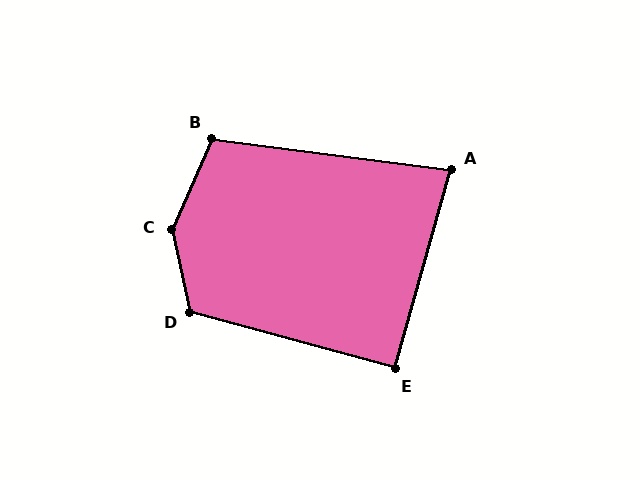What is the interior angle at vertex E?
Approximately 90 degrees (approximately right).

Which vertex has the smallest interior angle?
A, at approximately 82 degrees.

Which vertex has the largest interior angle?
C, at approximately 144 degrees.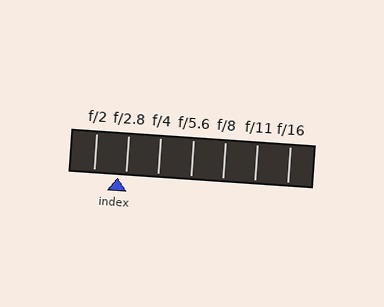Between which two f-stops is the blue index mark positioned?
The index mark is between f/2 and f/2.8.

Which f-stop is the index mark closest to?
The index mark is closest to f/2.8.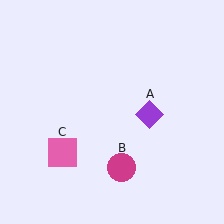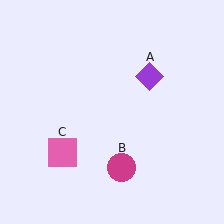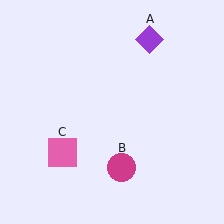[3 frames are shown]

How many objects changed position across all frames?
1 object changed position: purple diamond (object A).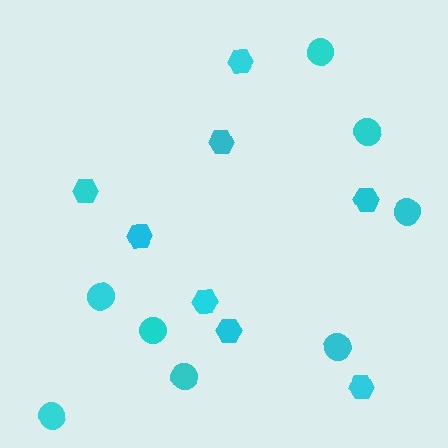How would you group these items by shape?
There are 2 groups: one group of hexagons (8) and one group of circles (8).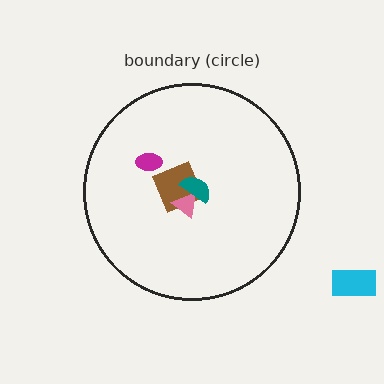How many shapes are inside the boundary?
4 inside, 1 outside.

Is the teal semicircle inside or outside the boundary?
Inside.